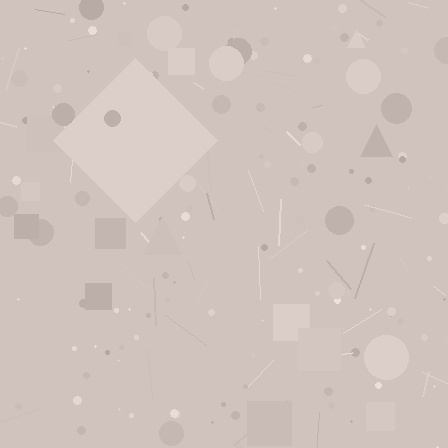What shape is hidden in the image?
A diamond is hidden in the image.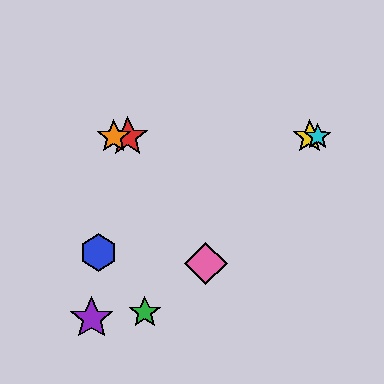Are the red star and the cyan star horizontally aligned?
Yes, both are at y≈137.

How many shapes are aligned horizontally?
4 shapes (the red star, the yellow star, the orange star, the cyan star) are aligned horizontally.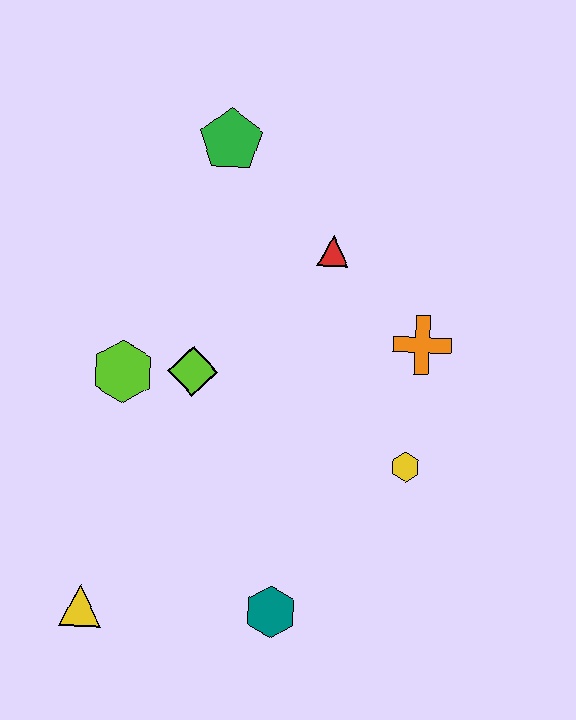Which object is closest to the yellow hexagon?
The orange cross is closest to the yellow hexagon.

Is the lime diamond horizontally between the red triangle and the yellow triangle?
Yes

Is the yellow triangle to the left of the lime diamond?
Yes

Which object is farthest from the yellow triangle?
The green pentagon is farthest from the yellow triangle.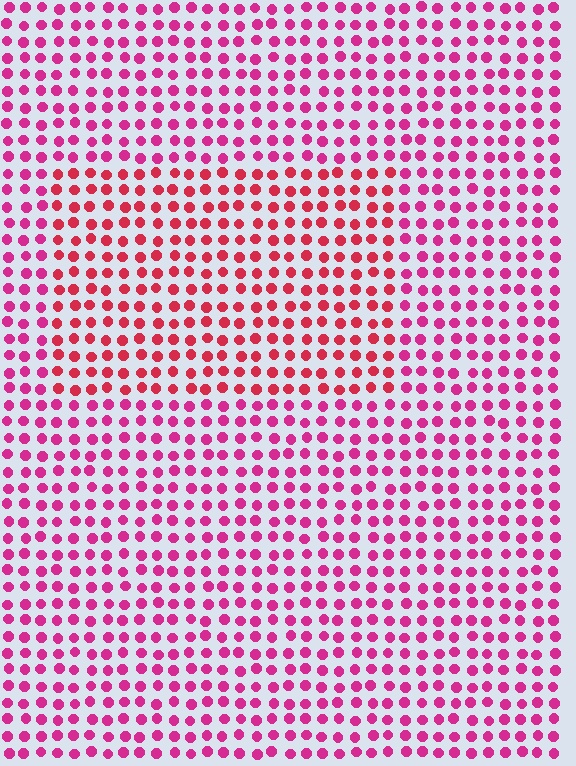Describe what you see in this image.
The image is filled with small magenta elements in a uniform arrangement. A rectangle-shaped region is visible where the elements are tinted to a slightly different hue, forming a subtle color boundary.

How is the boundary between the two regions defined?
The boundary is defined purely by a slight shift in hue (about 26 degrees). Spacing, size, and orientation are identical on both sides.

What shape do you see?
I see a rectangle.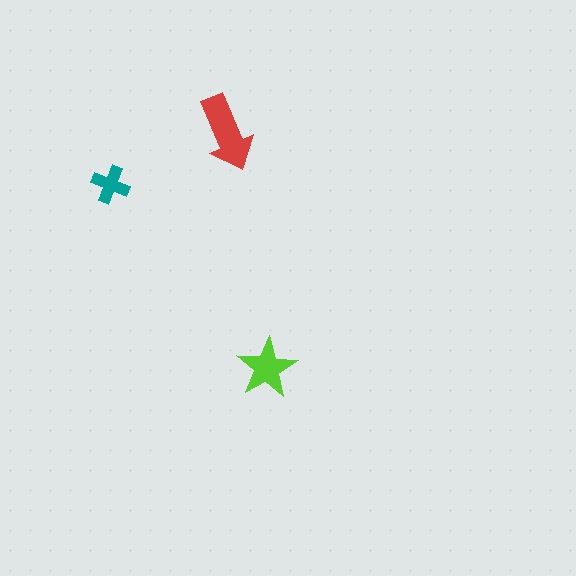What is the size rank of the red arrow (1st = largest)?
1st.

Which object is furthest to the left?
The teal cross is leftmost.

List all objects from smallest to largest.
The teal cross, the lime star, the red arrow.